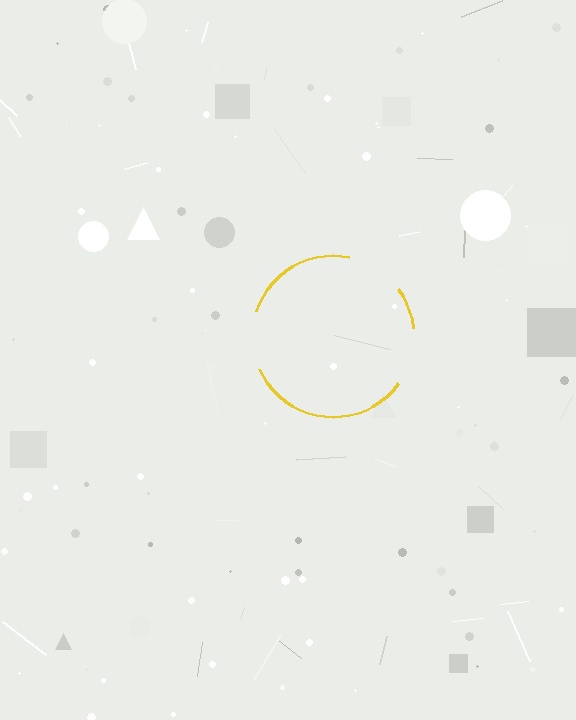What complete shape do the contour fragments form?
The contour fragments form a circle.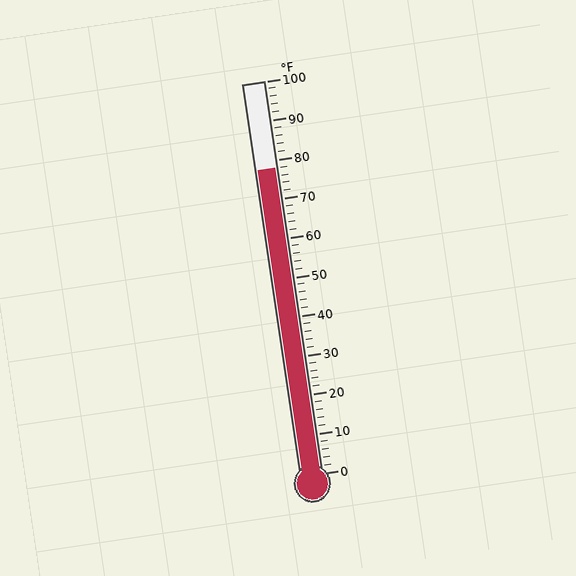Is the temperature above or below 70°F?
The temperature is above 70°F.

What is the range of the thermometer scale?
The thermometer scale ranges from 0°F to 100°F.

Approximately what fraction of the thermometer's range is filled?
The thermometer is filled to approximately 80% of its range.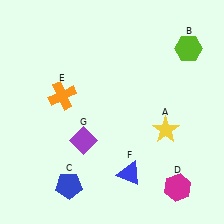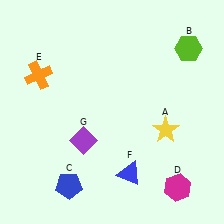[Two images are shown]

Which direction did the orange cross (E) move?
The orange cross (E) moved left.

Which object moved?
The orange cross (E) moved left.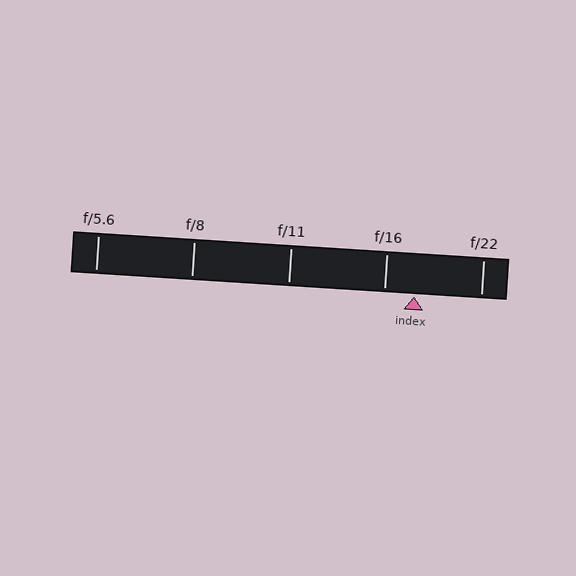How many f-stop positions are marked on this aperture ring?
There are 5 f-stop positions marked.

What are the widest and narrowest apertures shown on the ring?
The widest aperture shown is f/5.6 and the narrowest is f/22.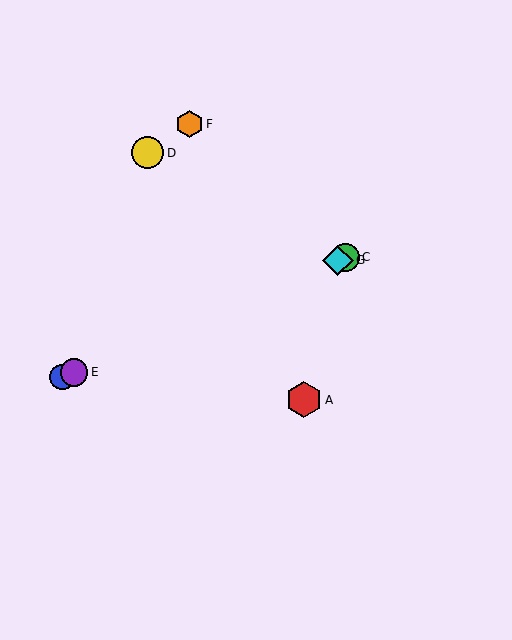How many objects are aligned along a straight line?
4 objects (B, C, E, G) are aligned along a straight line.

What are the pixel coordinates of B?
Object B is at (62, 377).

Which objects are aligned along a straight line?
Objects B, C, E, G are aligned along a straight line.